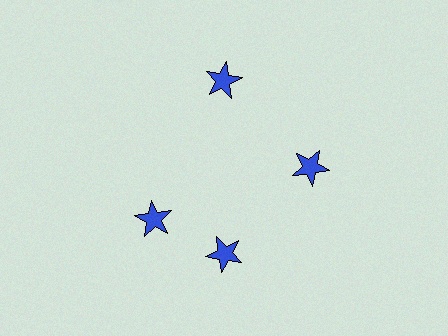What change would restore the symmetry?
The symmetry would be restored by rotating it back into even spacing with its neighbors so that all 4 stars sit at equal angles and equal distance from the center.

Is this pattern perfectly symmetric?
No. The 4 blue stars are arranged in a ring, but one element near the 9 o'clock position is rotated out of alignment along the ring, breaking the 4-fold rotational symmetry.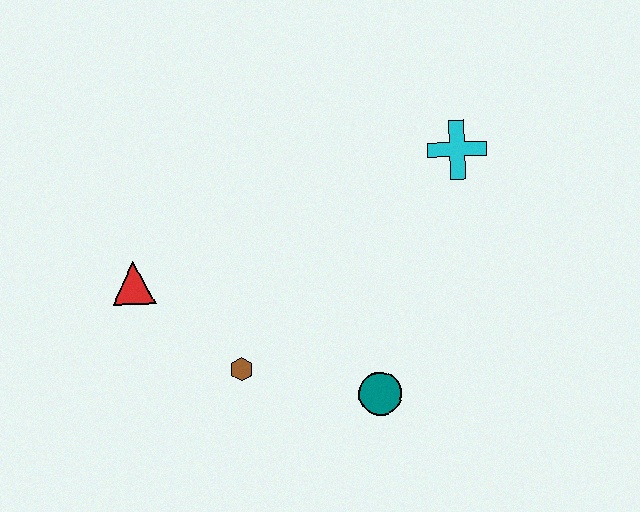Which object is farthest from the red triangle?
The cyan cross is farthest from the red triangle.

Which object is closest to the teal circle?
The brown hexagon is closest to the teal circle.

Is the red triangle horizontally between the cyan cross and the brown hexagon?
No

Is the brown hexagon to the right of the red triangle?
Yes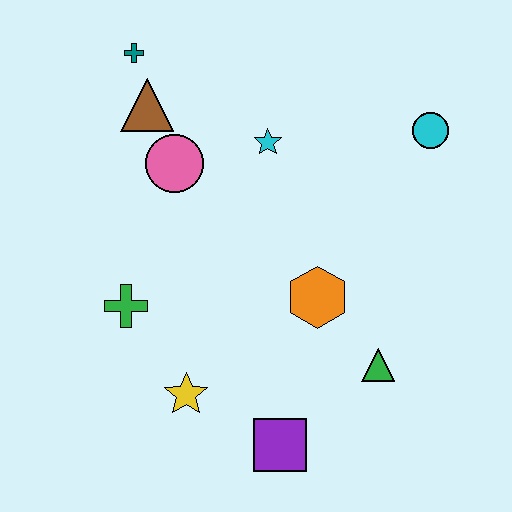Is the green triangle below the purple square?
No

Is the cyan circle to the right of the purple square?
Yes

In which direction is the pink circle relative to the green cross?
The pink circle is above the green cross.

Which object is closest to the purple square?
The yellow star is closest to the purple square.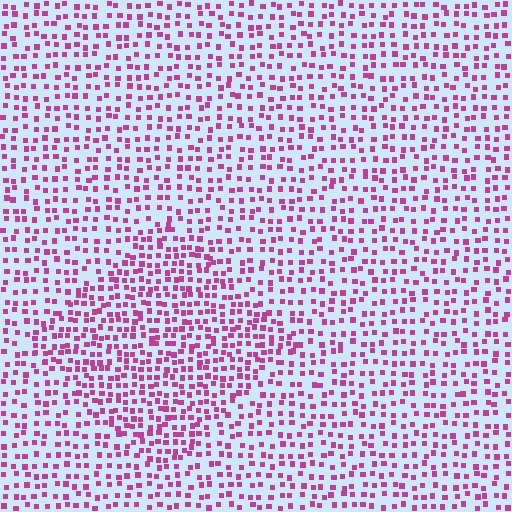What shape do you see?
I see a diamond.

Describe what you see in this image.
The image contains small magenta elements arranged at two different densities. A diamond-shaped region is visible where the elements are more densely packed than the surrounding area.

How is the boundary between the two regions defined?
The boundary is defined by a change in element density (approximately 1.6x ratio). All elements are the same color, size, and shape.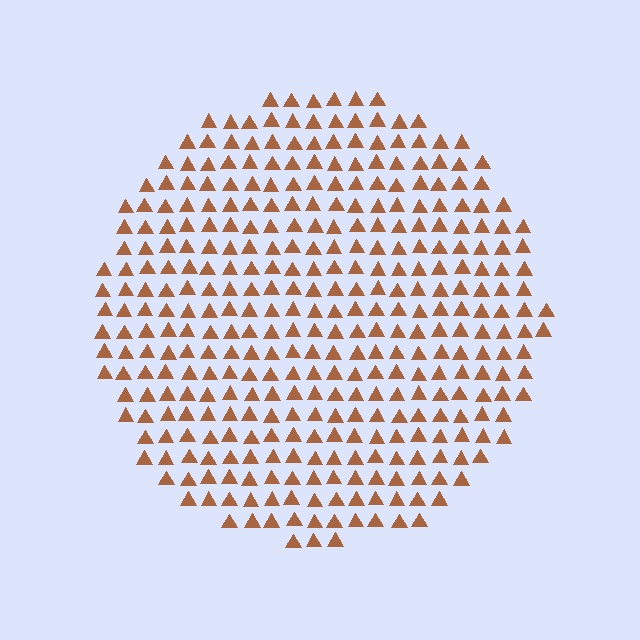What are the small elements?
The small elements are triangles.